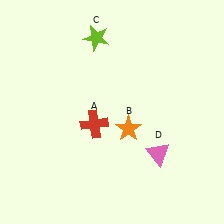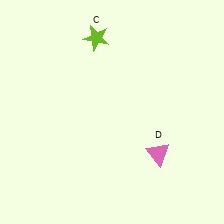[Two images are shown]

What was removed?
The red cross (A), the orange star (B) were removed in Image 2.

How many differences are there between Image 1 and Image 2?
There are 2 differences between the two images.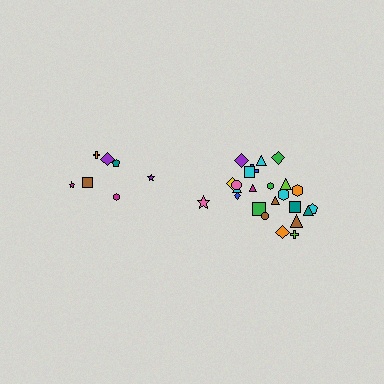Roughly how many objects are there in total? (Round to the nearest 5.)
Roughly 30 objects in total.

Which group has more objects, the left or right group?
The right group.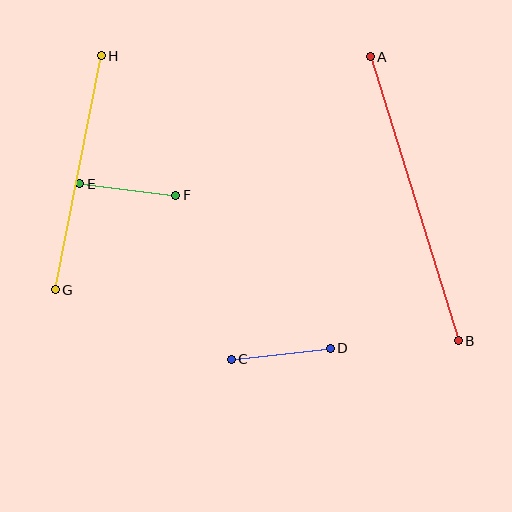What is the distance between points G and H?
The distance is approximately 238 pixels.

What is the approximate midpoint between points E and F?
The midpoint is at approximately (128, 190) pixels.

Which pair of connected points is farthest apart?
Points A and B are farthest apart.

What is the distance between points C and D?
The distance is approximately 100 pixels.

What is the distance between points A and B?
The distance is approximately 297 pixels.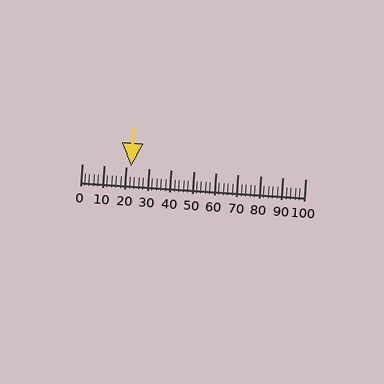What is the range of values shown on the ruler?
The ruler shows values from 0 to 100.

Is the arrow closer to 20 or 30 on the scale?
The arrow is closer to 20.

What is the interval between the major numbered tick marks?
The major tick marks are spaced 10 units apart.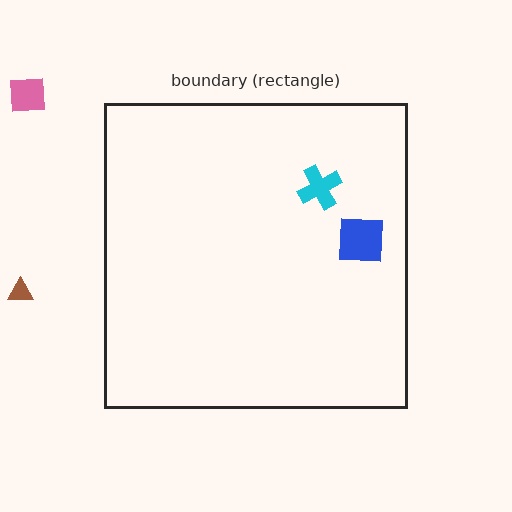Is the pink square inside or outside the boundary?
Outside.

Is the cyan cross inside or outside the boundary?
Inside.